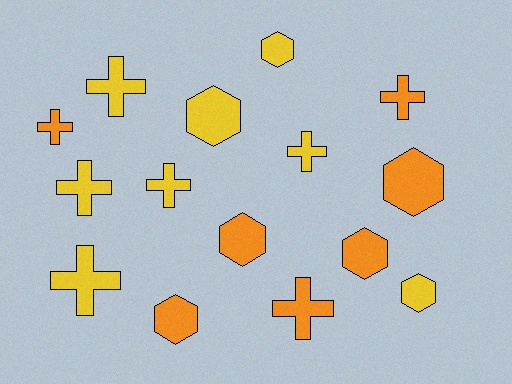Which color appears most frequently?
Yellow, with 8 objects.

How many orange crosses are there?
There are 3 orange crosses.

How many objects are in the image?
There are 15 objects.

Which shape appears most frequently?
Cross, with 8 objects.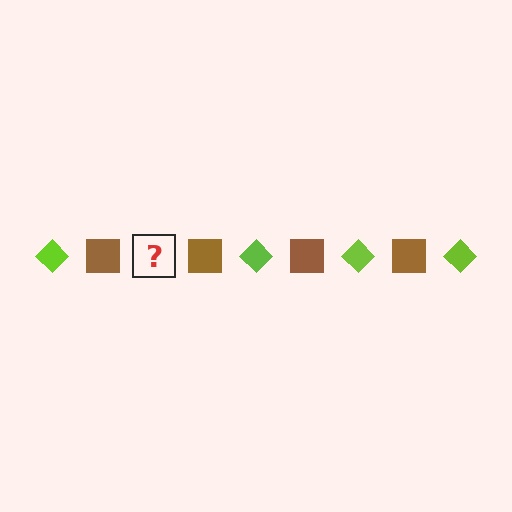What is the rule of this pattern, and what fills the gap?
The rule is that the pattern alternates between lime diamond and brown square. The gap should be filled with a lime diamond.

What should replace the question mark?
The question mark should be replaced with a lime diamond.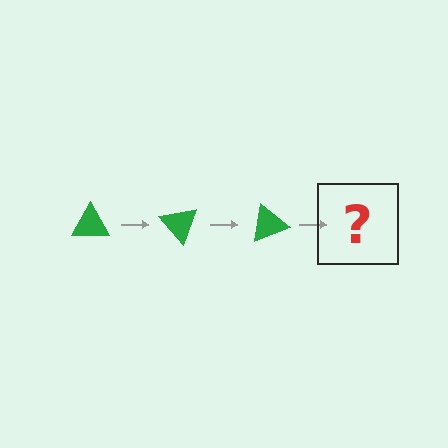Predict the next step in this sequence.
The next step is a green triangle rotated 150 degrees.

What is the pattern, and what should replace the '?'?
The pattern is that the triangle rotates 50 degrees each step. The '?' should be a green triangle rotated 150 degrees.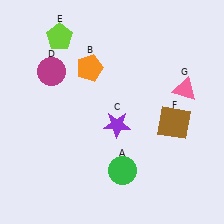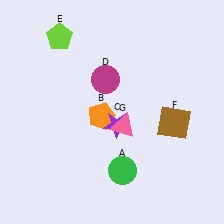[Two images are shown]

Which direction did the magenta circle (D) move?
The magenta circle (D) moved right.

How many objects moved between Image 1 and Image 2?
3 objects moved between the two images.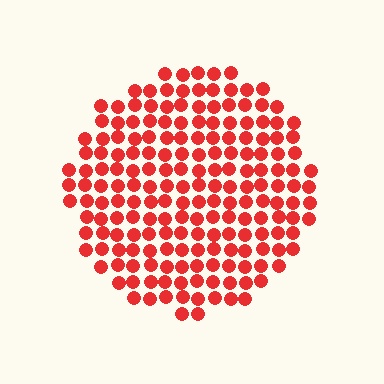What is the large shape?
The large shape is a circle.